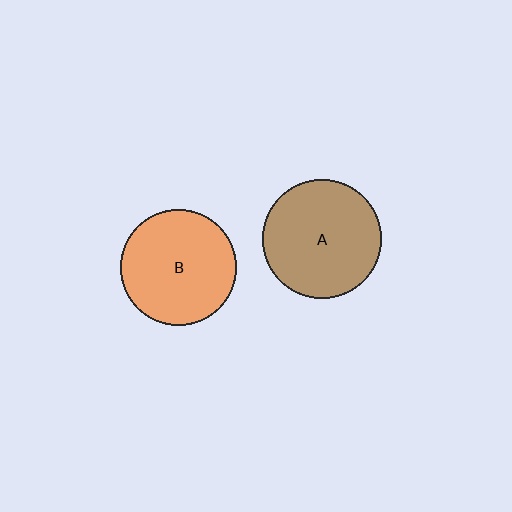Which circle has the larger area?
Circle A (brown).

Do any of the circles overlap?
No, none of the circles overlap.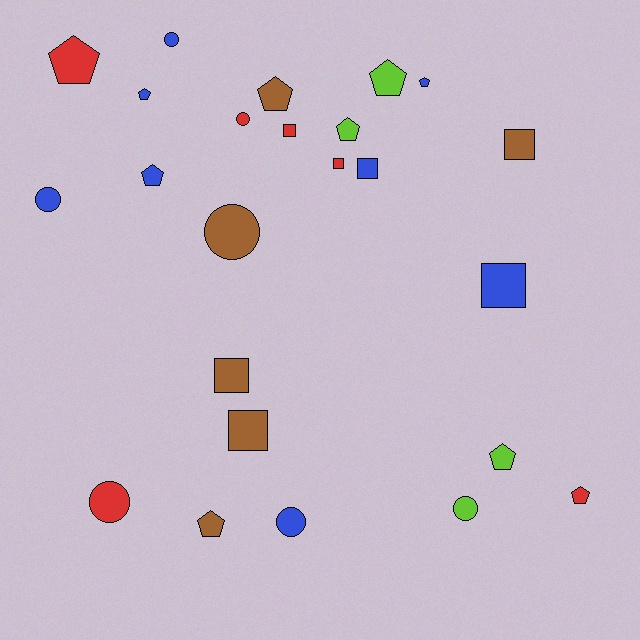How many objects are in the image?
There are 24 objects.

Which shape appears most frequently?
Pentagon, with 10 objects.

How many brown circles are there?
There is 1 brown circle.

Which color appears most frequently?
Blue, with 8 objects.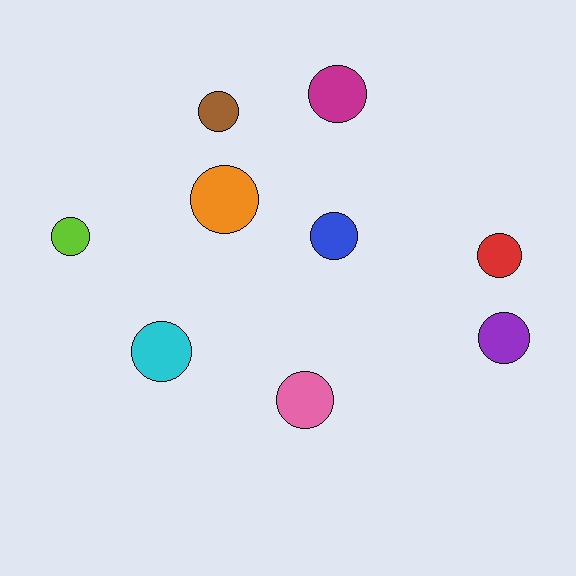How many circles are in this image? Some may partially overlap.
There are 9 circles.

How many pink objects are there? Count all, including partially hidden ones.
There is 1 pink object.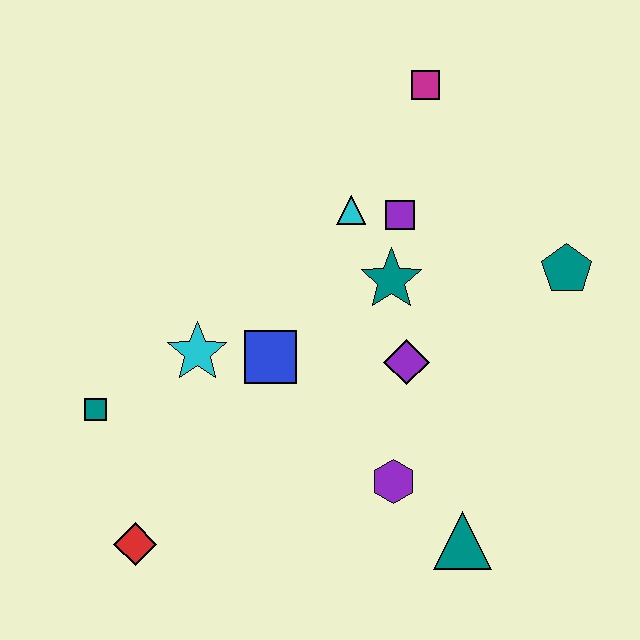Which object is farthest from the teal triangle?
The magenta square is farthest from the teal triangle.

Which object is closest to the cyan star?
The blue square is closest to the cyan star.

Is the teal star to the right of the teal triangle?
No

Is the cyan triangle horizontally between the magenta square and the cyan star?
Yes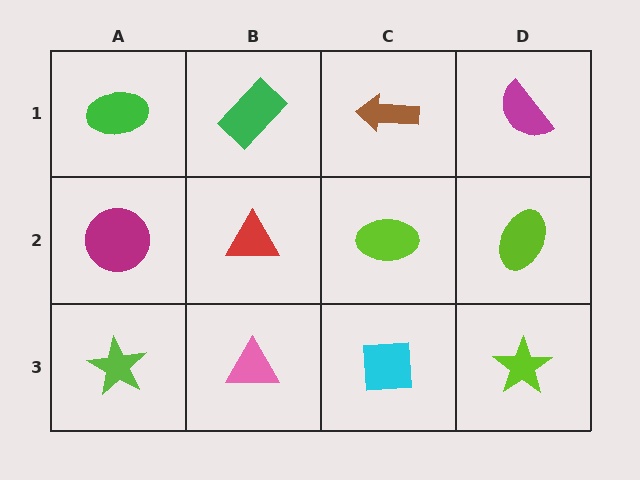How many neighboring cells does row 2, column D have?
3.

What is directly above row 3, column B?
A red triangle.